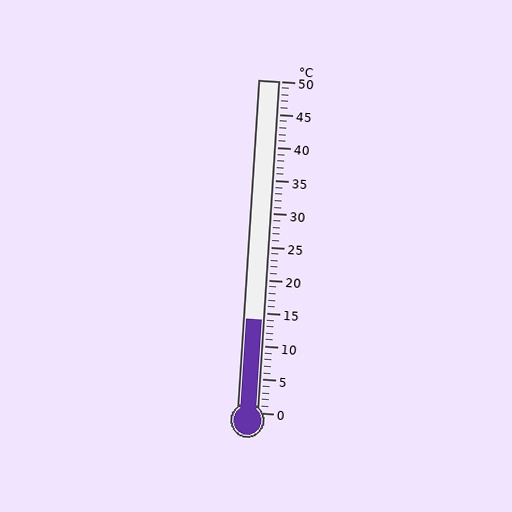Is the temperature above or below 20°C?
The temperature is below 20°C.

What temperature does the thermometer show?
The thermometer shows approximately 14°C.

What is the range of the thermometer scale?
The thermometer scale ranges from 0°C to 50°C.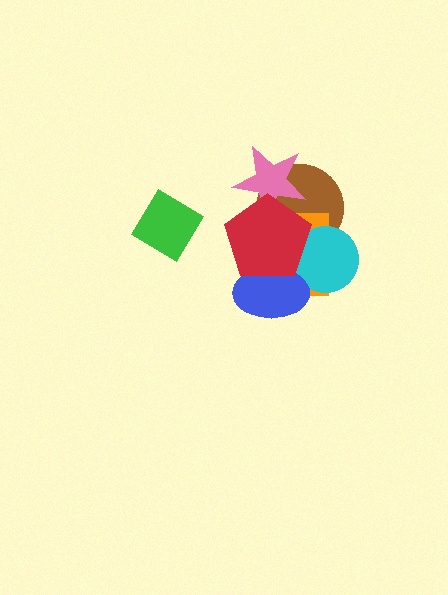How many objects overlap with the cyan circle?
4 objects overlap with the cyan circle.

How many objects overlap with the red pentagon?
5 objects overlap with the red pentagon.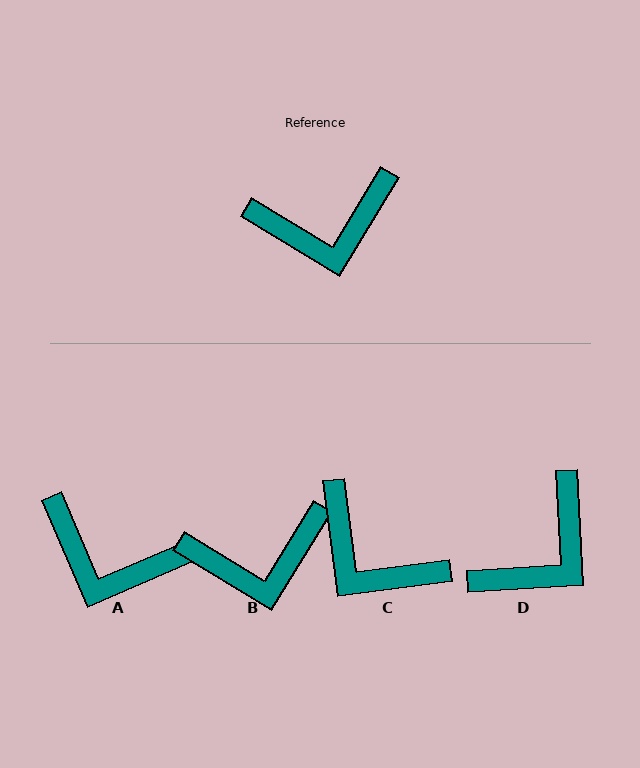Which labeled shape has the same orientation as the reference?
B.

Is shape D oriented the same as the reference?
No, it is off by about 35 degrees.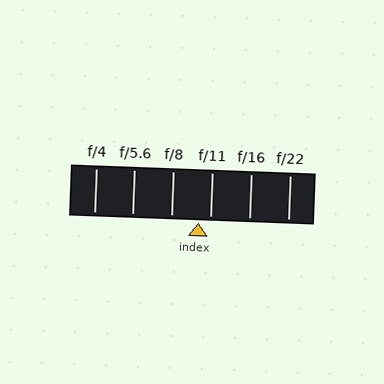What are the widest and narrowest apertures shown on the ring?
The widest aperture shown is f/4 and the narrowest is f/22.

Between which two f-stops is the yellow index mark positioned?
The index mark is between f/8 and f/11.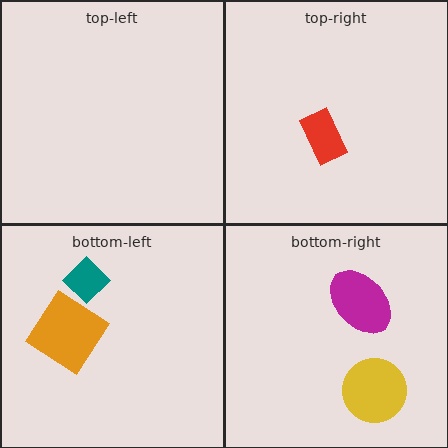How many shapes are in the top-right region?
1.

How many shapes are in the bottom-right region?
2.